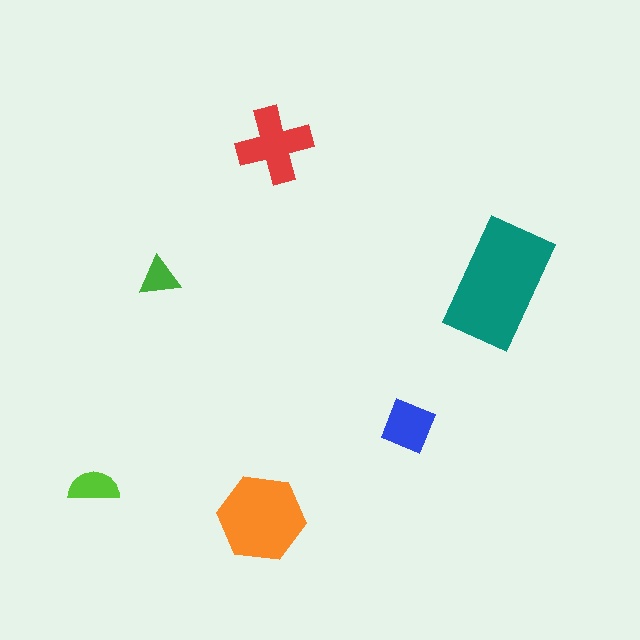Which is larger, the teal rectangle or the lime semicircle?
The teal rectangle.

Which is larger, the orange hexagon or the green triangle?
The orange hexagon.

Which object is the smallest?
The green triangle.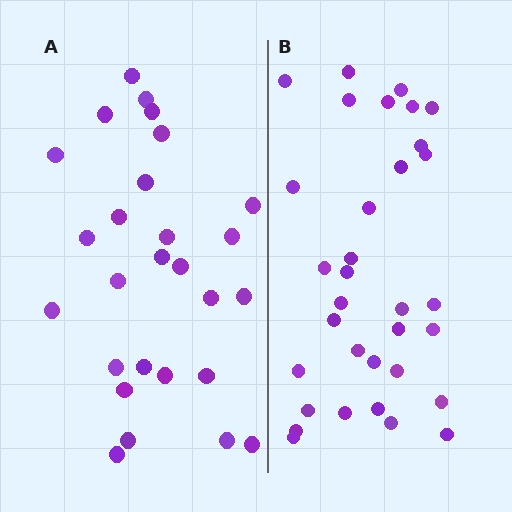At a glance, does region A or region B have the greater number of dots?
Region B (the right region) has more dots.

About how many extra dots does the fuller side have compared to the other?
Region B has about 6 more dots than region A.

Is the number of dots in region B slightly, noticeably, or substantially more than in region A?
Region B has only slightly more — the two regions are fairly close. The ratio is roughly 1.2 to 1.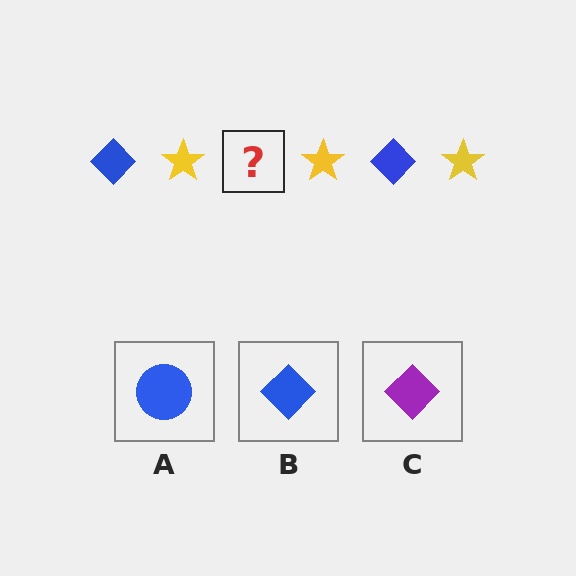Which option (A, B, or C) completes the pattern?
B.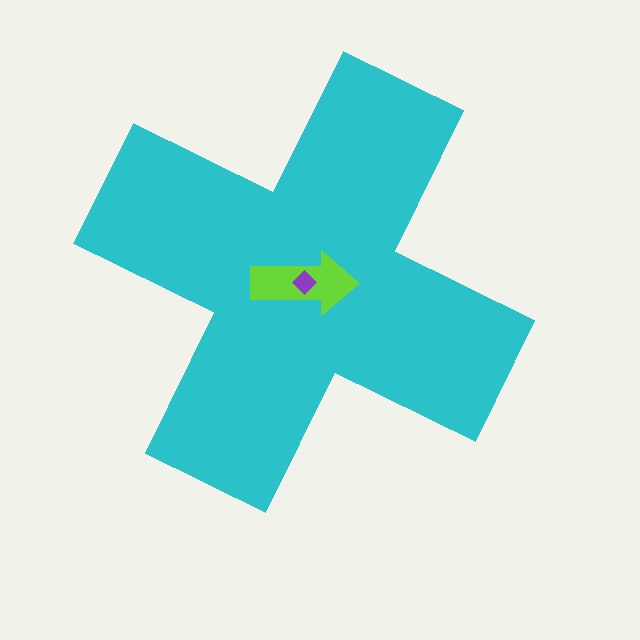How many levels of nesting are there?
3.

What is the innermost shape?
The purple diamond.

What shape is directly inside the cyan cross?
The lime arrow.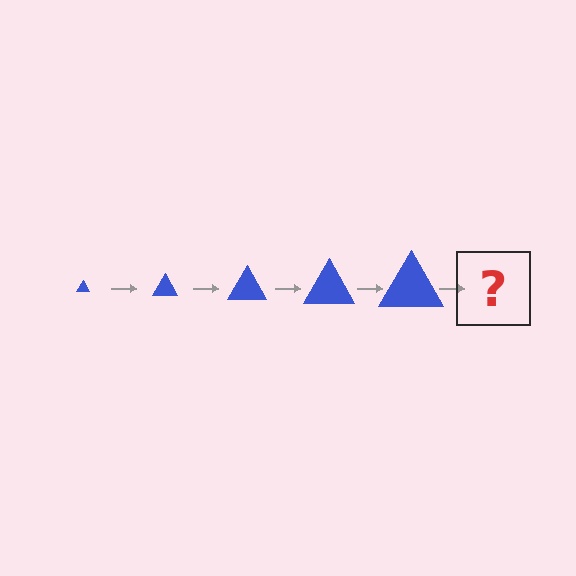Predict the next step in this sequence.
The next step is a blue triangle, larger than the previous one.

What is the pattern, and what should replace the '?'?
The pattern is that the triangle gets progressively larger each step. The '?' should be a blue triangle, larger than the previous one.